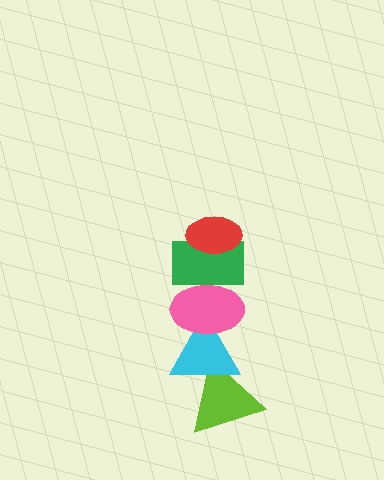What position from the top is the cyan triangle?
The cyan triangle is 4th from the top.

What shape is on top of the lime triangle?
The cyan triangle is on top of the lime triangle.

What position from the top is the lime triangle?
The lime triangle is 5th from the top.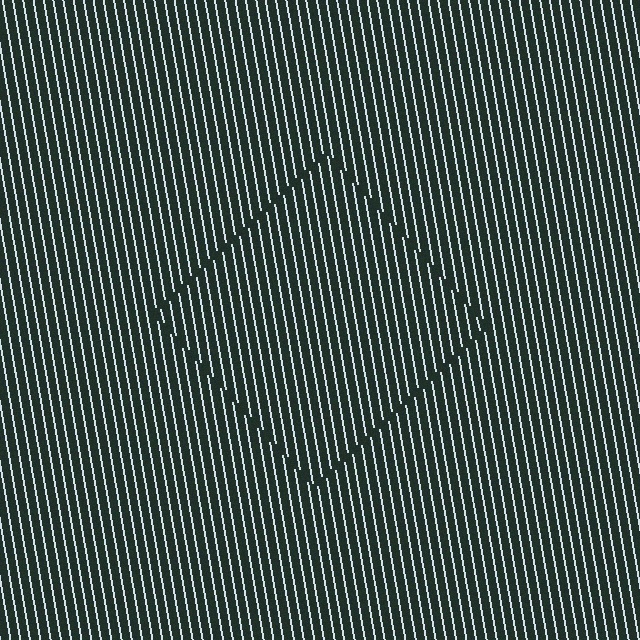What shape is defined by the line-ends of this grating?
An illusory square. The interior of the shape contains the same grating, shifted by half a period — the contour is defined by the phase discontinuity where line-ends from the inner and outer gratings abut.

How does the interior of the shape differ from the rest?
The interior of the shape contains the same grating, shifted by half a period — the contour is defined by the phase discontinuity where line-ends from the inner and outer gratings abut.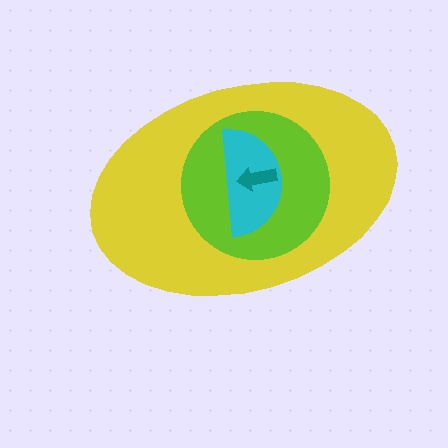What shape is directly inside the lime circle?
The cyan semicircle.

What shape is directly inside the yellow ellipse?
The lime circle.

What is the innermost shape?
The teal arrow.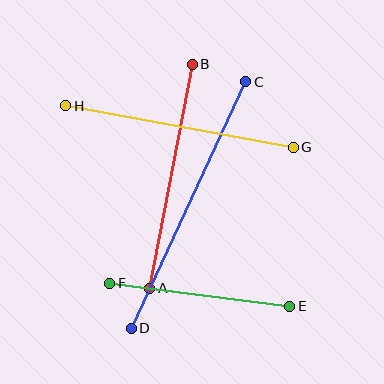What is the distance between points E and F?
The distance is approximately 182 pixels.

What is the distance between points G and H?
The distance is approximately 232 pixels.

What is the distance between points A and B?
The distance is approximately 228 pixels.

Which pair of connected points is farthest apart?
Points C and D are farthest apart.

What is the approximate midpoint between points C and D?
The midpoint is at approximately (189, 205) pixels.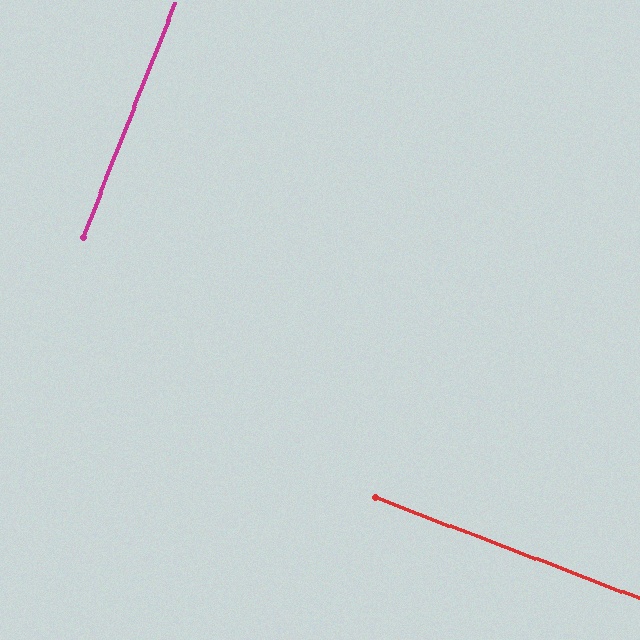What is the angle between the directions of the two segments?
Approximately 90 degrees.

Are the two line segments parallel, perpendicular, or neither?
Perpendicular — they meet at approximately 90°.